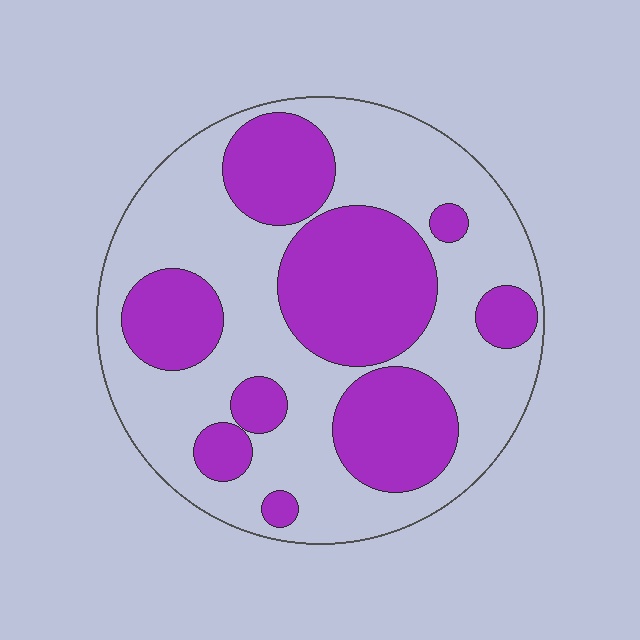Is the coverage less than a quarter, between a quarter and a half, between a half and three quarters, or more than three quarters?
Between a quarter and a half.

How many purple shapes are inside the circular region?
9.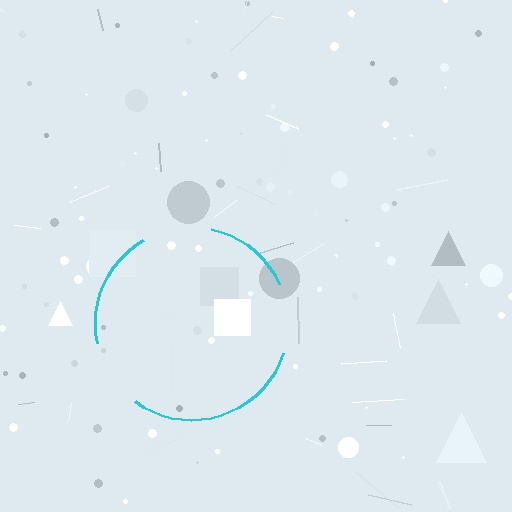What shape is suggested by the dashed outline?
The dashed outline suggests a circle.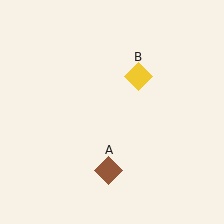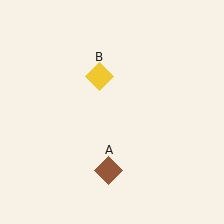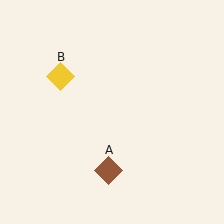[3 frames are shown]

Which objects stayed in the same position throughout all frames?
Brown diamond (object A) remained stationary.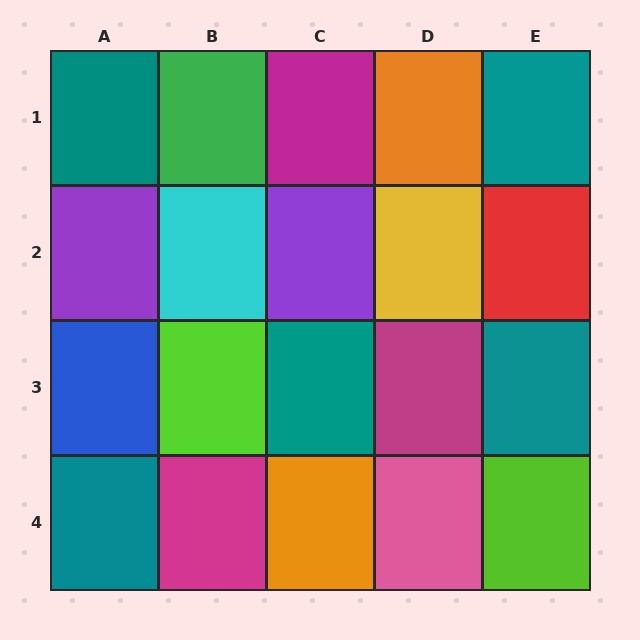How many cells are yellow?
1 cell is yellow.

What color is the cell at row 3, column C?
Teal.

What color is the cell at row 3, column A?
Blue.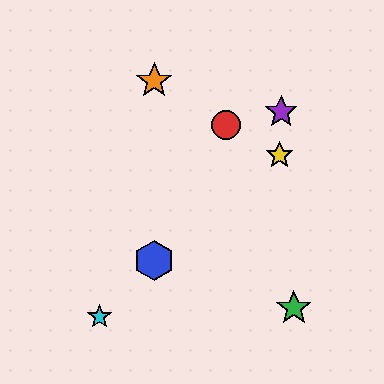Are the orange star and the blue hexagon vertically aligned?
Yes, both are at x≈154.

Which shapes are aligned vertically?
The blue hexagon, the orange star are aligned vertically.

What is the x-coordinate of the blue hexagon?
The blue hexagon is at x≈154.